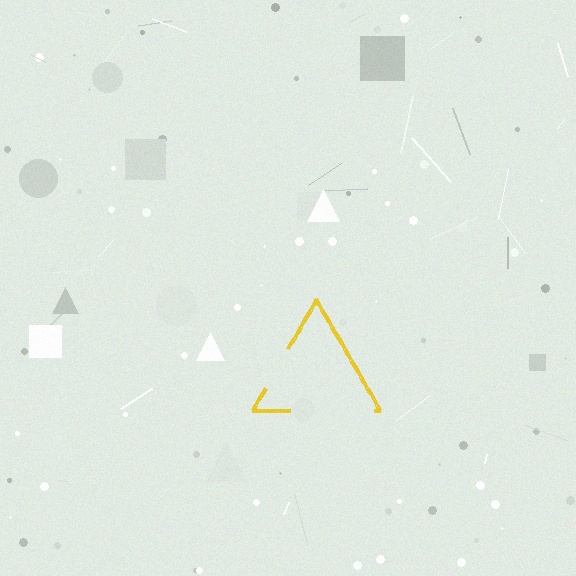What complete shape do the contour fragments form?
The contour fragments form a triangle.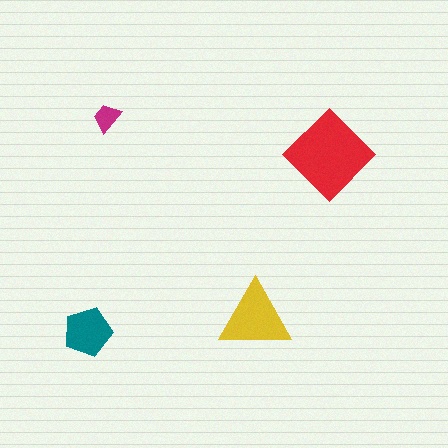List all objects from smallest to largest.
The magenta trapezoid, the teal pentagon, the yellow triangle, the red diamond.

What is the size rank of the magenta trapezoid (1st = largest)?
4th.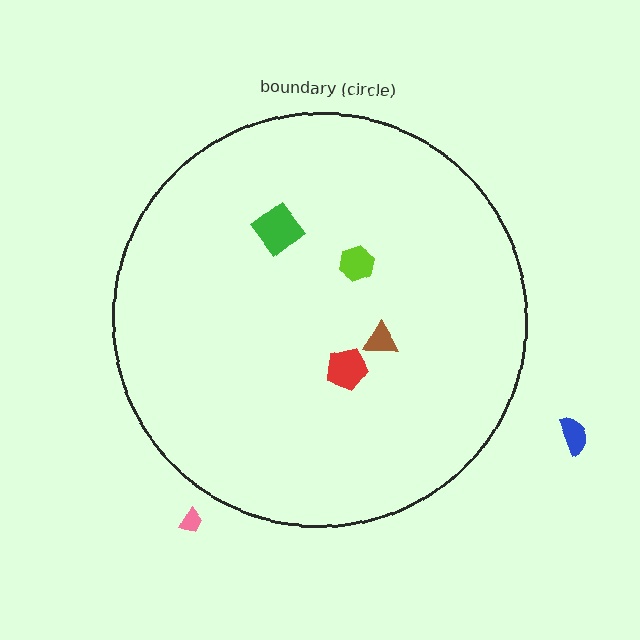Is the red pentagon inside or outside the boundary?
Inside.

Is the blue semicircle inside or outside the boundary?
Outside.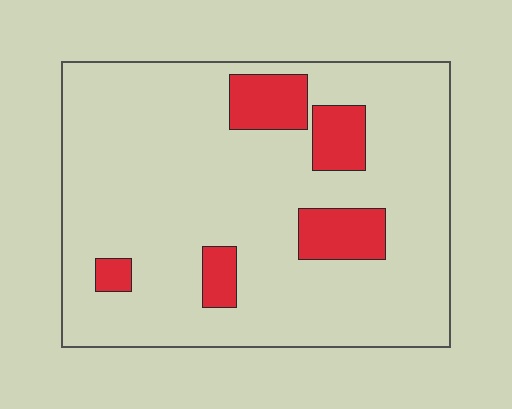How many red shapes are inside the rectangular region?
5.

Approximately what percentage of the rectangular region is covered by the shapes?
Approximately 15%.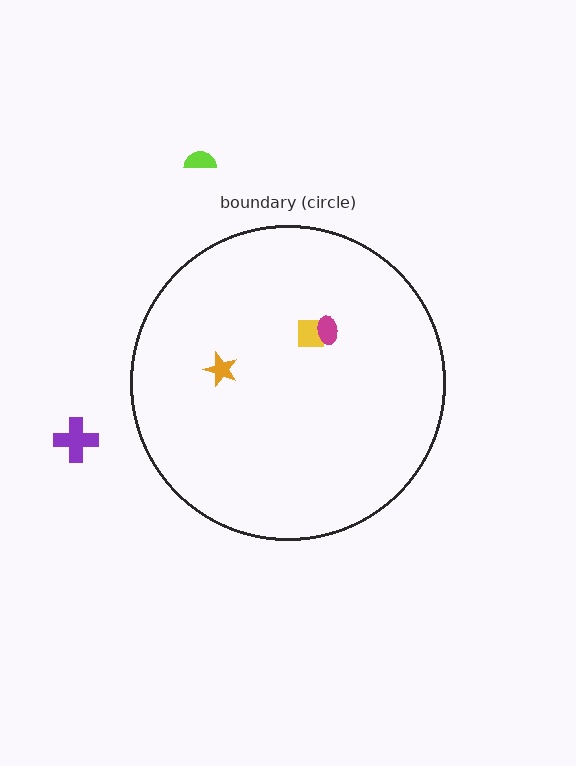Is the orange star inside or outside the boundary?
Inside.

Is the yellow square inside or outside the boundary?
Inside.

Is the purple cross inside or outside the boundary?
Outside.